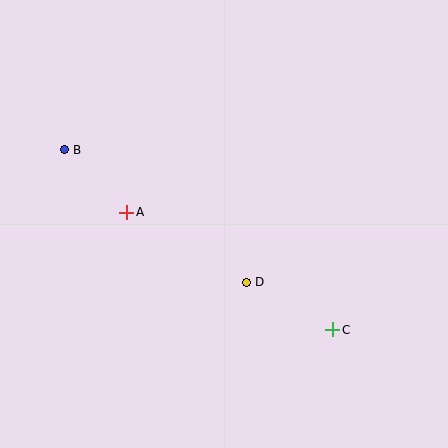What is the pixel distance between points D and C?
The distance between D and C is 99 pixels.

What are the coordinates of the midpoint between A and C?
The midpoint between A and C is at (230, 271).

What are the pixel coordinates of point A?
Point A is at (127, 212).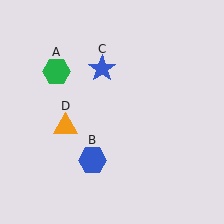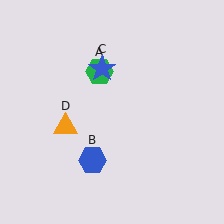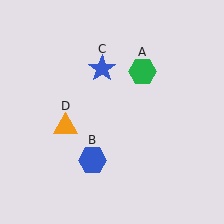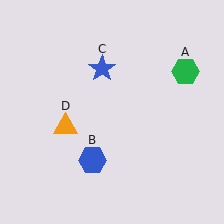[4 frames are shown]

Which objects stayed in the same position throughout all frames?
Blue hexagon (object B) and blue star (object C) and orange triangle (object D) remained stationary.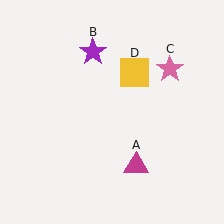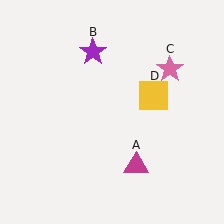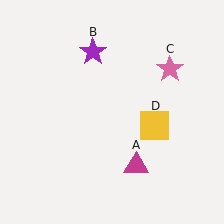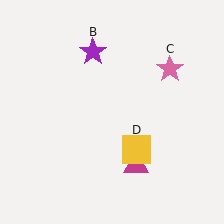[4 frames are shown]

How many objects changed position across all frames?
1 object changed position: yellow square (object D).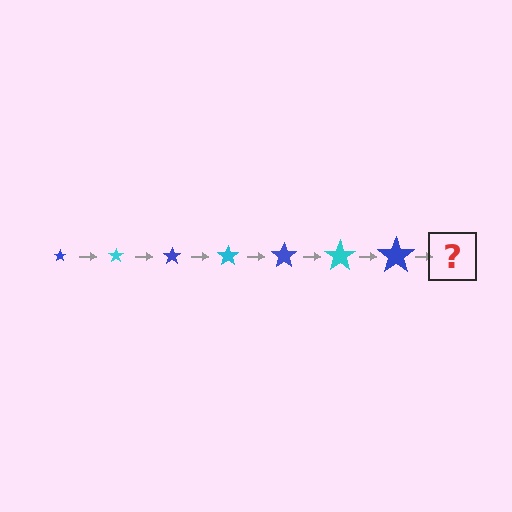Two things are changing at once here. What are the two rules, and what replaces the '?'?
The two rules are that the star grows larger each step and the color cycles through blue and cyan. The '?' should be a cyan star, larger than the previous one.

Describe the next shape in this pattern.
It should be a cyan star, larger than the previous one.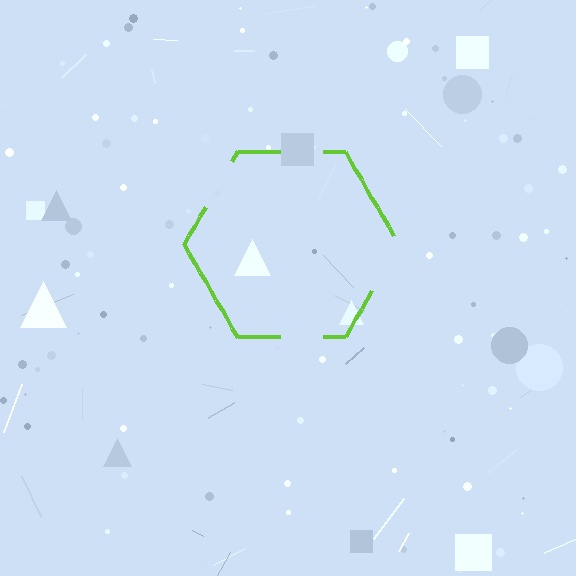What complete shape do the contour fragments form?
The contour fragments form a hexagon.